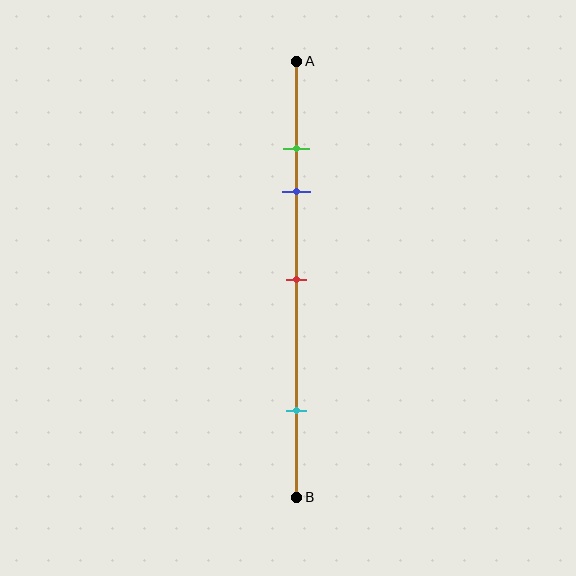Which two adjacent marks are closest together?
The green and blue marks are the closest adjacent pair.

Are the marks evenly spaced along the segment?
No, the marks are not evenly spaced.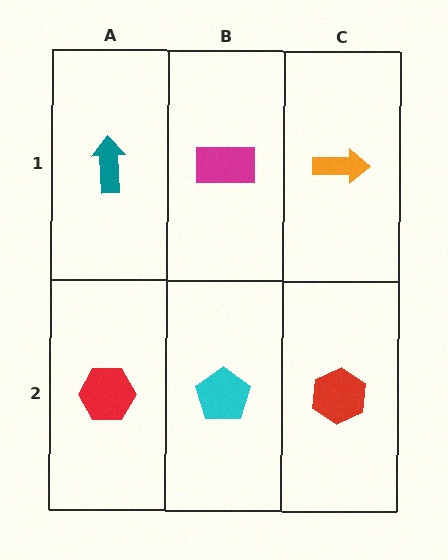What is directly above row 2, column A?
A teal arrow.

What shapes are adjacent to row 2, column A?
A teal arrow (row 1, column A), a cyan pentagon (row 2, column B).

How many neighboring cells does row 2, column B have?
3.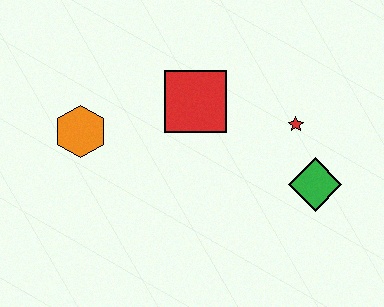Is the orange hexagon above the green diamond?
Yes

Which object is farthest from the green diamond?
The orange hexagon is farthest from the green diamond.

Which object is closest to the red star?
The green diamond is closest to the red star.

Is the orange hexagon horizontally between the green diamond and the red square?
No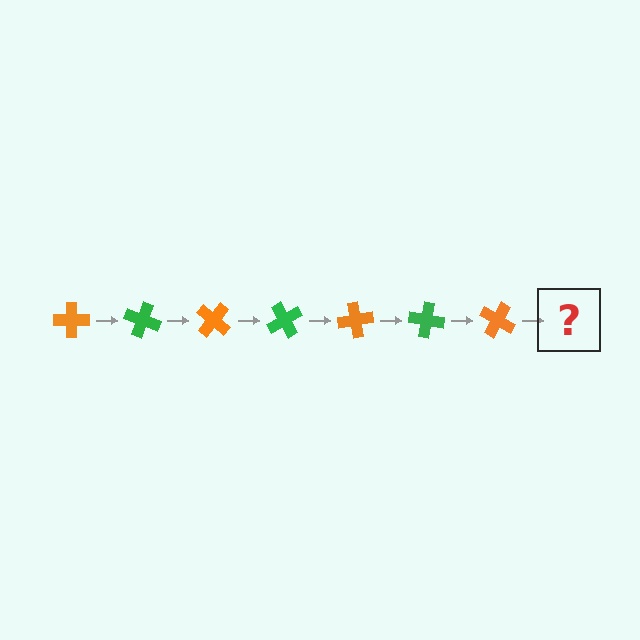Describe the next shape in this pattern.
It should be a green cross, rotated 140 degrees from the start.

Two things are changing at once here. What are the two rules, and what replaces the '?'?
The two rules are that it rotates 20 degrees each step and the color cycles through orange and green. The '?' should be a green cross, rotated 140 degrees from the start.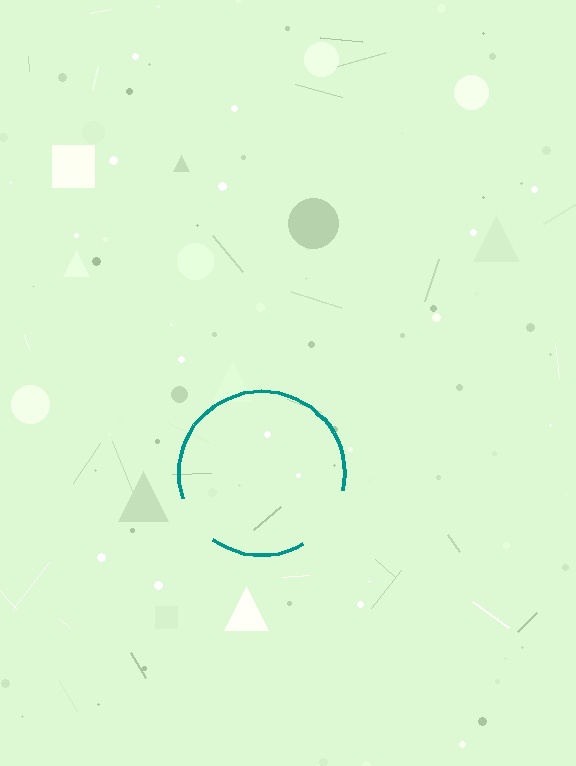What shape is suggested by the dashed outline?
The dashed outline suggests a circle.